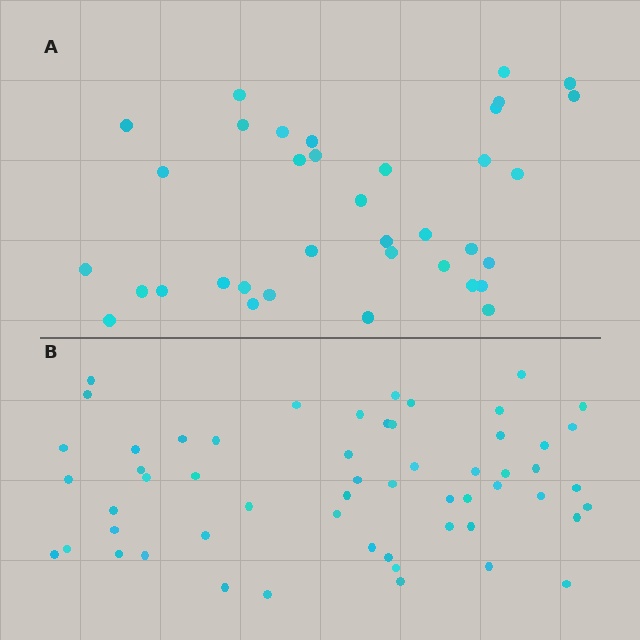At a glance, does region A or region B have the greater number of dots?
Region B (the bottom region) has more dots.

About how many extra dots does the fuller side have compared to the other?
Region B has approximately 20 more dots than region A.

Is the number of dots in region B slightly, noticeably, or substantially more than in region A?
Region B has substantially more. The ratio is roughly 1.6 to 1.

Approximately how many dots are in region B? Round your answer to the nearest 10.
About 60 dots. (The exact count is 56, which rounds to 60.)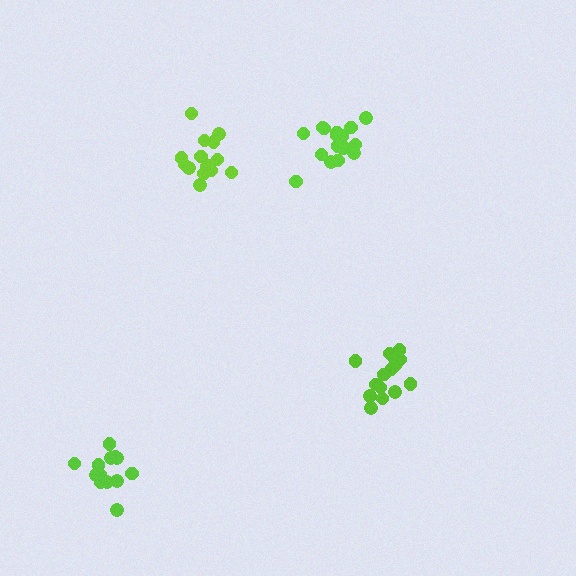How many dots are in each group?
Group 1: 18 dots, Group 2: 14 dots, Group 3: 16 dots, Group 4: 15 dots (63 total).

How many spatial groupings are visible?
There are 4 spatial groupings.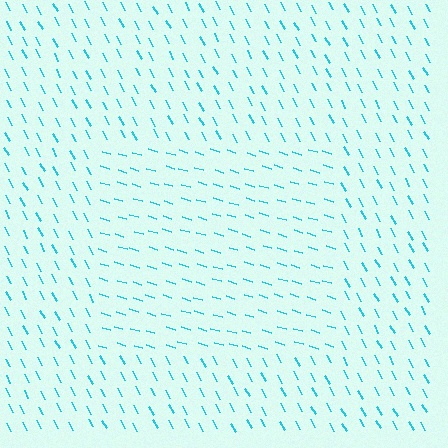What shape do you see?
I see a rectangle.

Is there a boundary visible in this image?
Yes, there is a texture boundary formed by a change in line orientation.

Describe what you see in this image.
The image is filled with small cyan line segments. A rectangle region in the image has lines oriented differently from the surrounding lines, creating a visible texture boundary.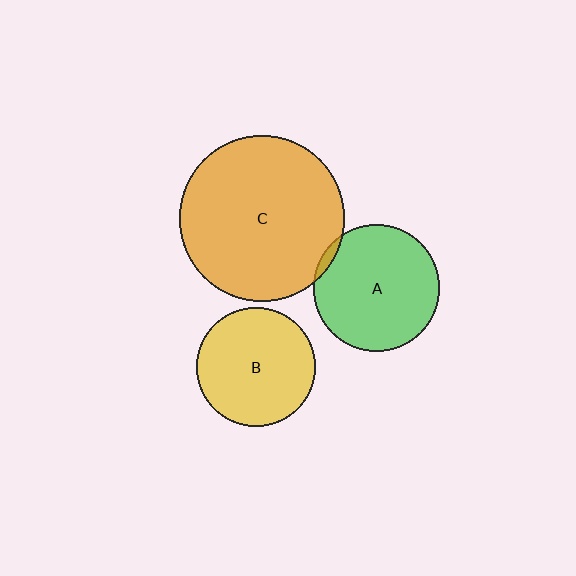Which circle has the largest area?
Circle C (orange).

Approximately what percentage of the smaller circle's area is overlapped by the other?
Approximately 5%.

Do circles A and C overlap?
Yes.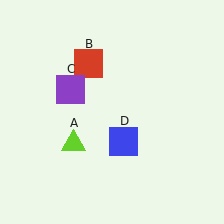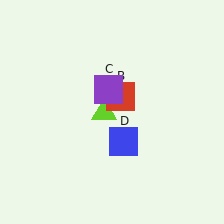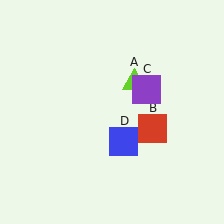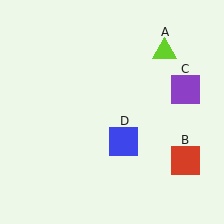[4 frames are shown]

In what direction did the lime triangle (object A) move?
The lime triangle (object A) moved up and to the right.